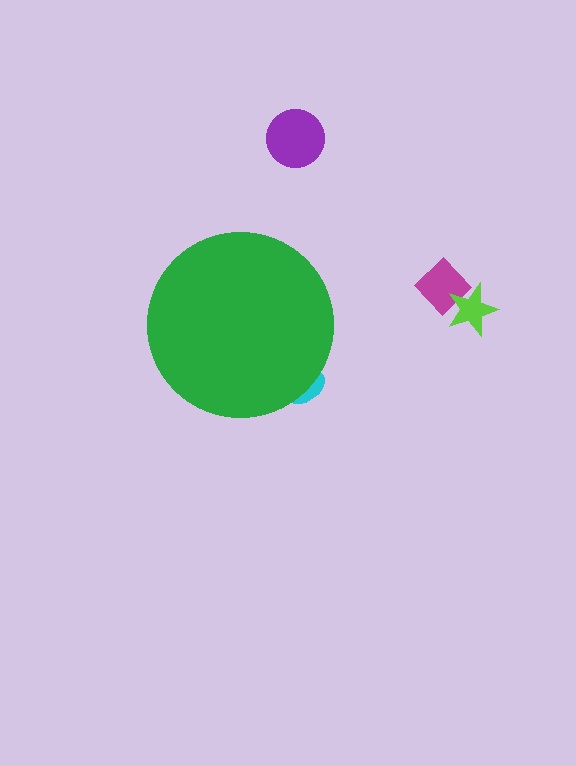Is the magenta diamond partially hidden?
No, the magenta diamond is fully visible.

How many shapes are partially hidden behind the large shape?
1 shape is partially hidden.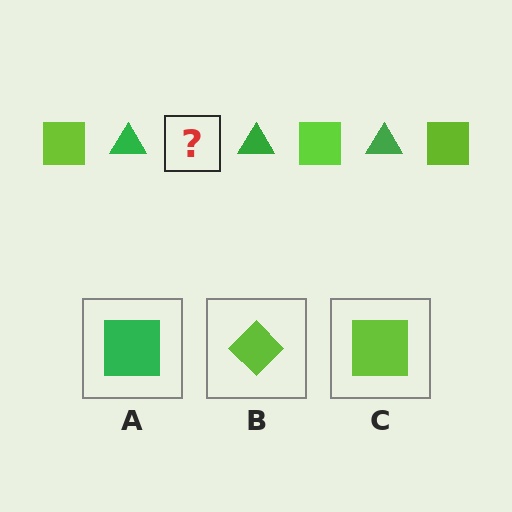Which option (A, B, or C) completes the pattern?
C.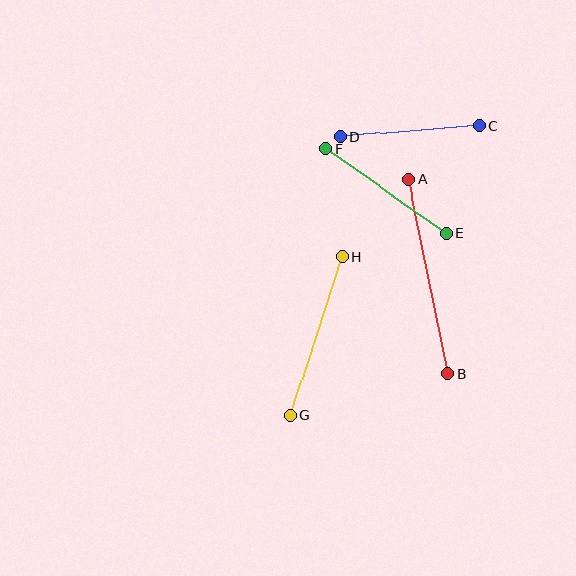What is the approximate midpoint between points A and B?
The midpoint is at approximately (428, 276) pixels.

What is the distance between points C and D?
The distance is approximately 139 pixels.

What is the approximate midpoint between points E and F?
The midpoint is at approximately (386, 191) pixels.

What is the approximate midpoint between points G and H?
The midpoint is at approximately (317, 336) pixels.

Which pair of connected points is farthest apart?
Points A and B are farthest apart.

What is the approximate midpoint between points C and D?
The midpoint is at approximately (410, 131) pixels.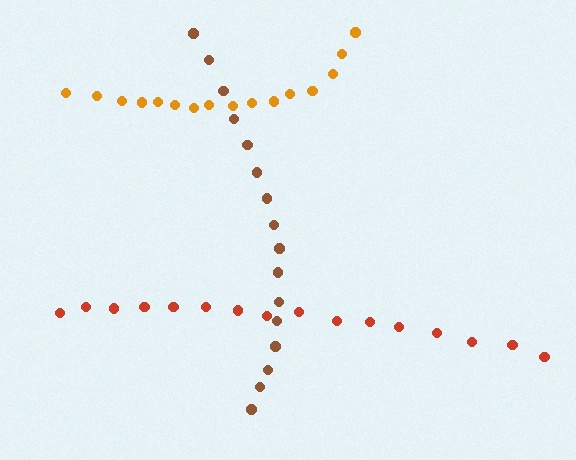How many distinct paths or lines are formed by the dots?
There are 3 distinct paths.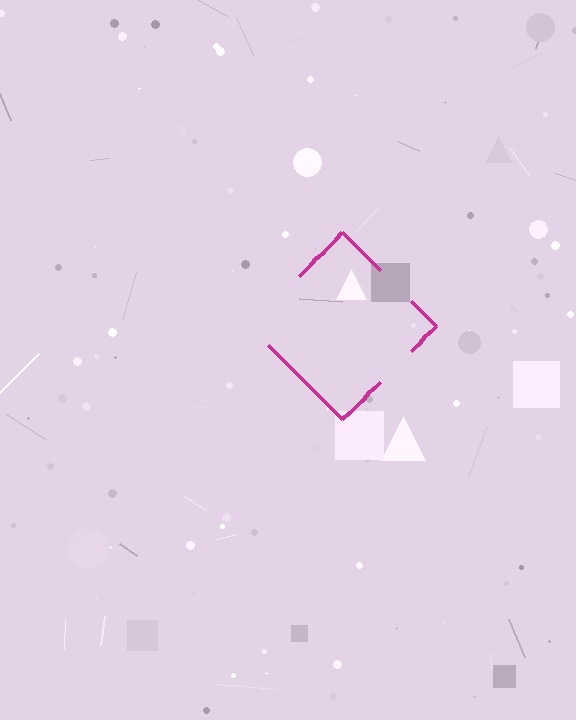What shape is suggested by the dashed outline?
The dashed outline suggests a diamond.